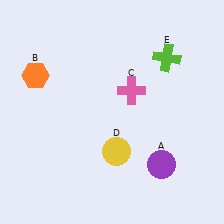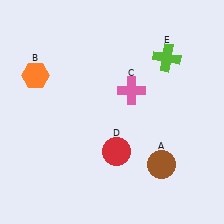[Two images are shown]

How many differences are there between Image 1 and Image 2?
There are 2 differences between the two images.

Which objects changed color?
A changed from purple to brown. D changed from yellow to red.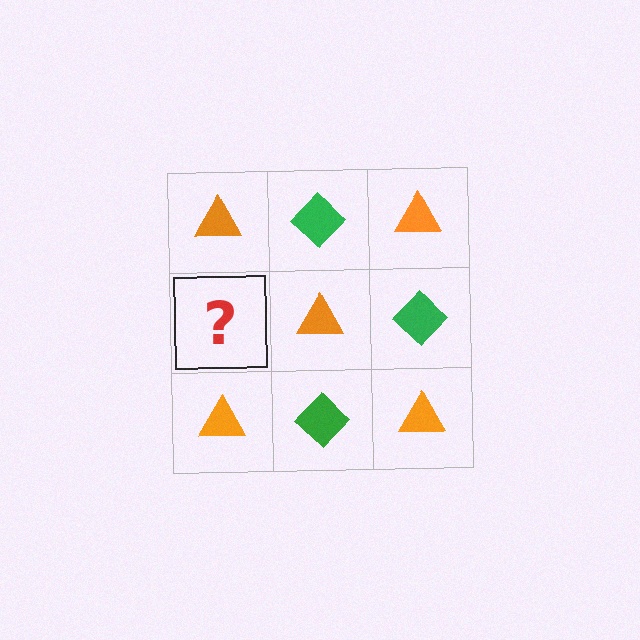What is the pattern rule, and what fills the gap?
The rule is that it alternates orange triangle and green diamond in a checkerboard pattern. The gap should be filled with a green diamond.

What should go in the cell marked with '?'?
The missing cell should contain a green diamond.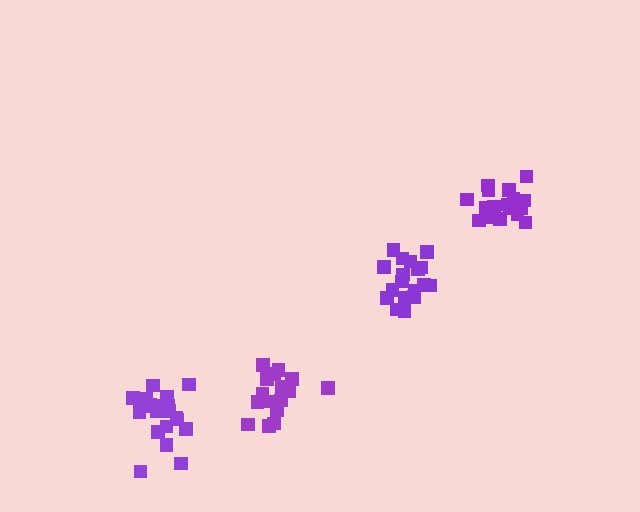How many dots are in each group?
Group 1: 17 dots, Group 2: 16 dots, Group 3: 18 dots, Group 4: 20 dots (71 total).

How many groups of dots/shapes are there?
There are 4 groups.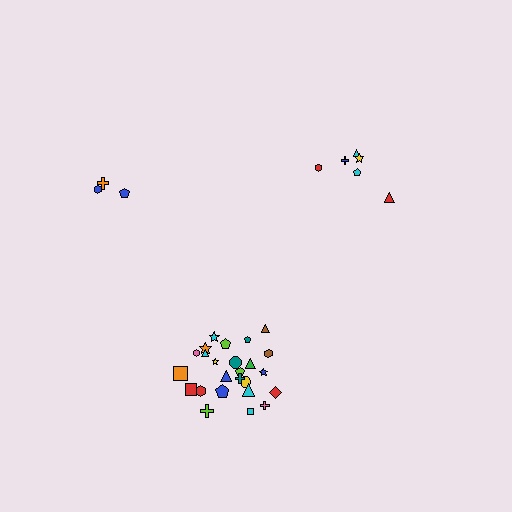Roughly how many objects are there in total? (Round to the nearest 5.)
Roughly 35 objects in total.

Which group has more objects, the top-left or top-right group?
The top-right group.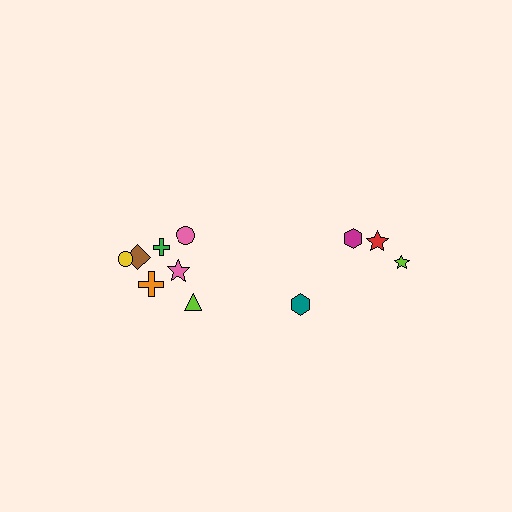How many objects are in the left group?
There are 7 objects.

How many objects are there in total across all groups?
There are 11 objects.